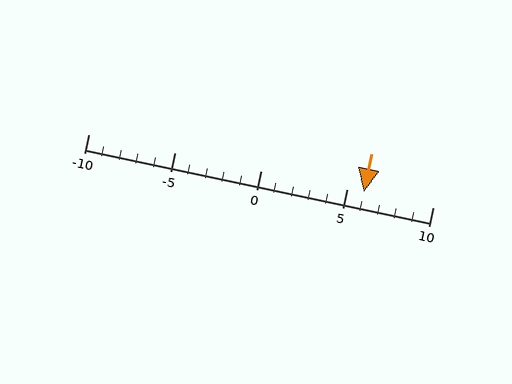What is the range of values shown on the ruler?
The ruler shows values from -10 to 10.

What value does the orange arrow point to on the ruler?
The orange arrow points to approximately 6.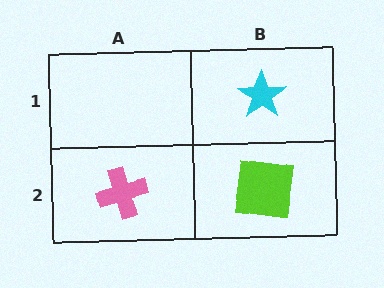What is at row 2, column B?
A lime square.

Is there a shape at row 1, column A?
No, that cell is empty.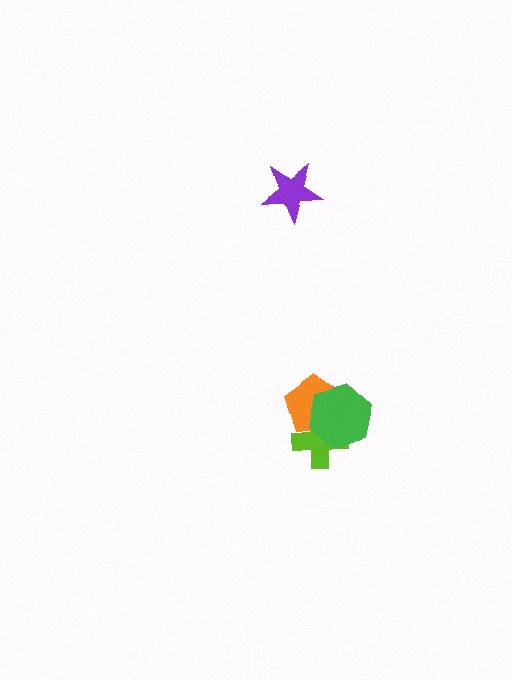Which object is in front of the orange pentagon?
The green hexagon is in front of the orange pentagon.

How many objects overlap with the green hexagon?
2 objects overlap with the green hexagon.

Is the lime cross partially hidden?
Yes, it is partially covered by another shape.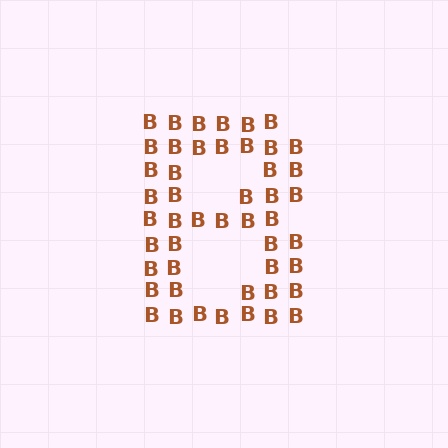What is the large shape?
The large shape is the letter B.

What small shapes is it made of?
It is made of small letter B's.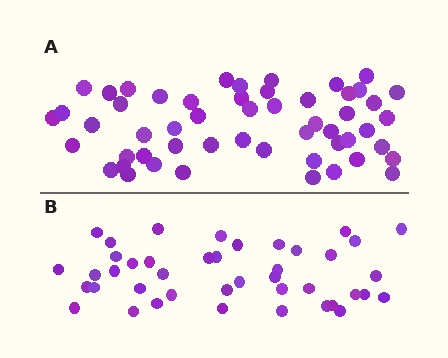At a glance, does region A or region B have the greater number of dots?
Region A (the top region) has more dots.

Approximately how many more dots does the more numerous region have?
Region A has roughly 12 or so more dots than region B.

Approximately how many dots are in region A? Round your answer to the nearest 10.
About 50 dots. (The exact count is 53, which rounds to 50.)